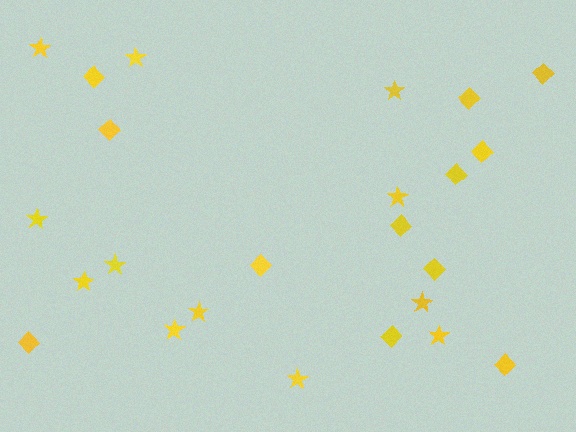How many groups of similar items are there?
There are 2 groups: one group of stars (12) and one group of diamonds (12).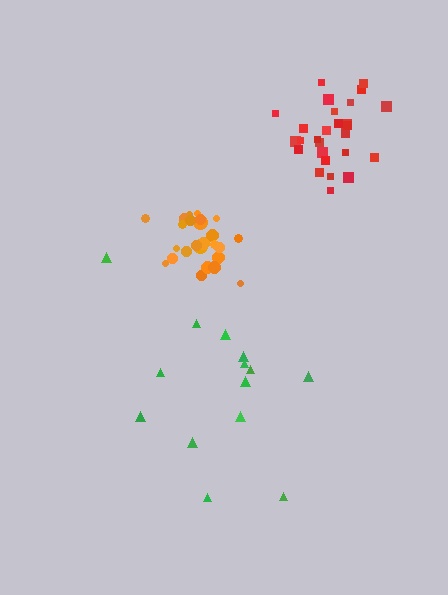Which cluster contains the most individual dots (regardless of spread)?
Red (27).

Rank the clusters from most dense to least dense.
red, orange, green.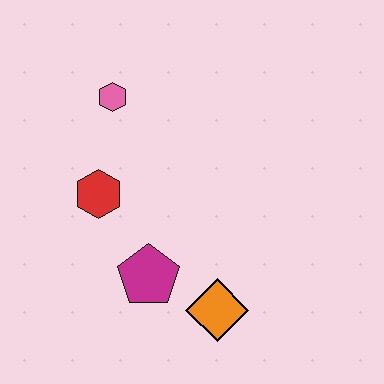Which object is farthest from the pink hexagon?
The orange diamond is farthest from the pink hexagon.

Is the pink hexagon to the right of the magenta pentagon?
No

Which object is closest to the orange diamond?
The magenta pentagon is closest to the orange diamond.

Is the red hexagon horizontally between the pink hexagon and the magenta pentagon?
No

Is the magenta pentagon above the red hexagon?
No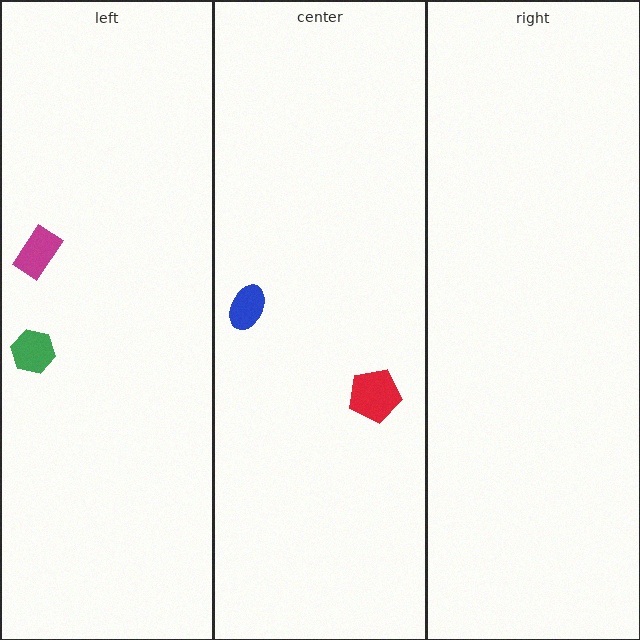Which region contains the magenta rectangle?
The left region.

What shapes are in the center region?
The red pentagon, the blue ellipse.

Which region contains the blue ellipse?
The center region.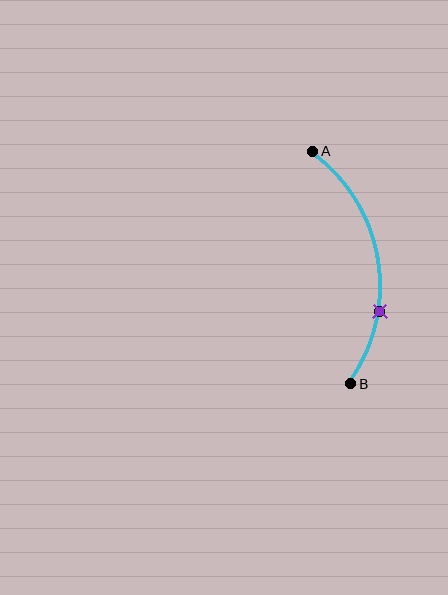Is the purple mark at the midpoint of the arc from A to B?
No. The purple mark lies on the arc but is closer to endpoint B. The arc midpoint would be at the point on the curve equidistant along the arc from both A and B.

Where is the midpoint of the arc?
The arc midpoint is the point on the curve farthest from the straight line joining A and B. It sits to the right of that line.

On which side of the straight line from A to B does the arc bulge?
The arc bulges to the right of the straight line connecting A and B.